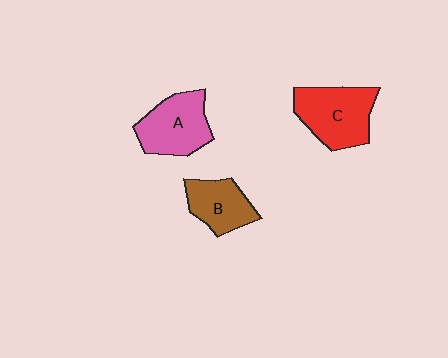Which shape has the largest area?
Shape C (red).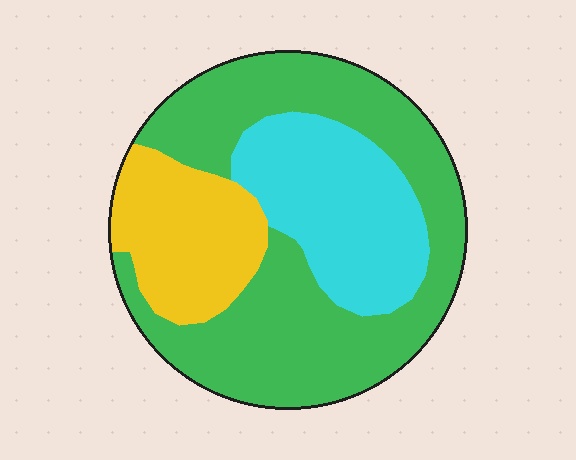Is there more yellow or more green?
Green.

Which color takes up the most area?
Green, at roughly 55%.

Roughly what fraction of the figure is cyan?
Cyan covers around 25% of the figure.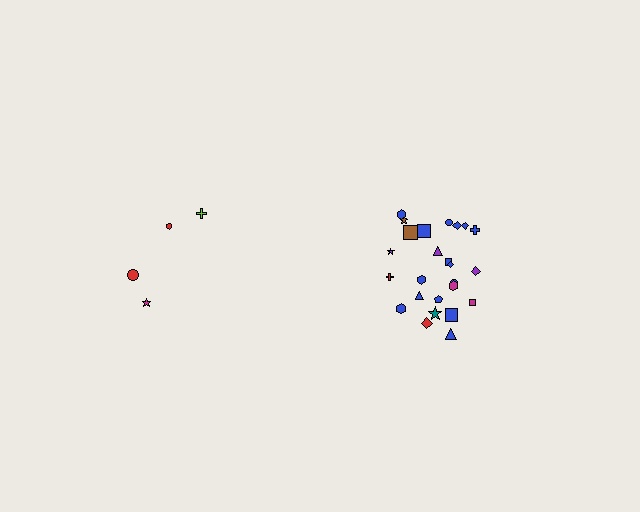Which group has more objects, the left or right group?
The right group.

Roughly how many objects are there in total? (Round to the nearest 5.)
Roughly 30 objects in total.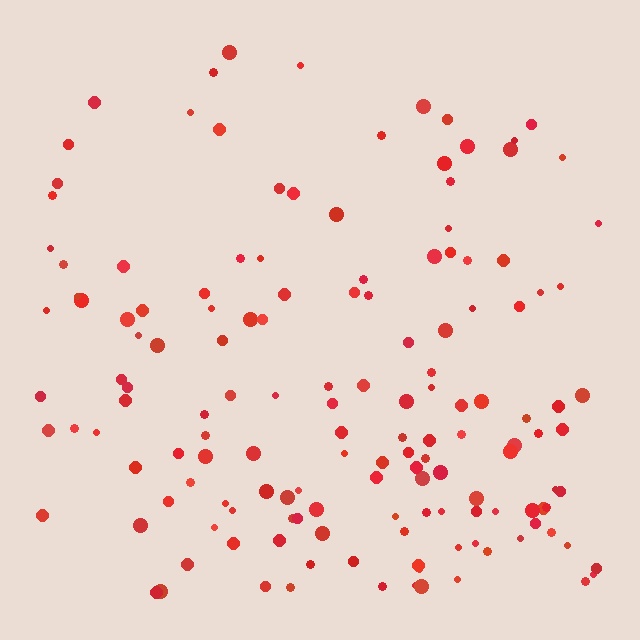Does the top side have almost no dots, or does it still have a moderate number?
Still a moderate number, just noticeably fewer than the bottom.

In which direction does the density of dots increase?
From top to bottom, with the bottom side densest.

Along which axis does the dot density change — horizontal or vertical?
Vertical.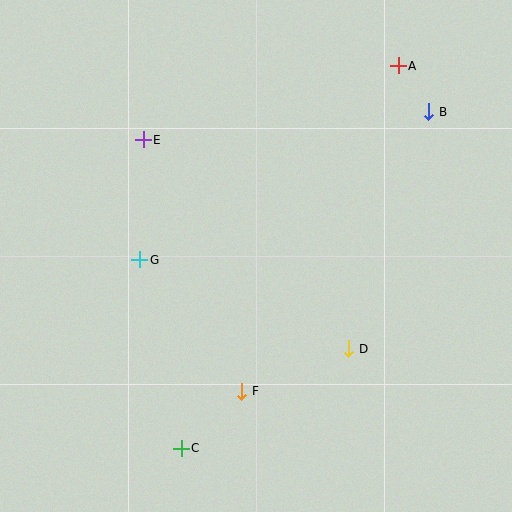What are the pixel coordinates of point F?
Point F is at (242, 391).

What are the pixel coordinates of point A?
Point A is at (398, 66).